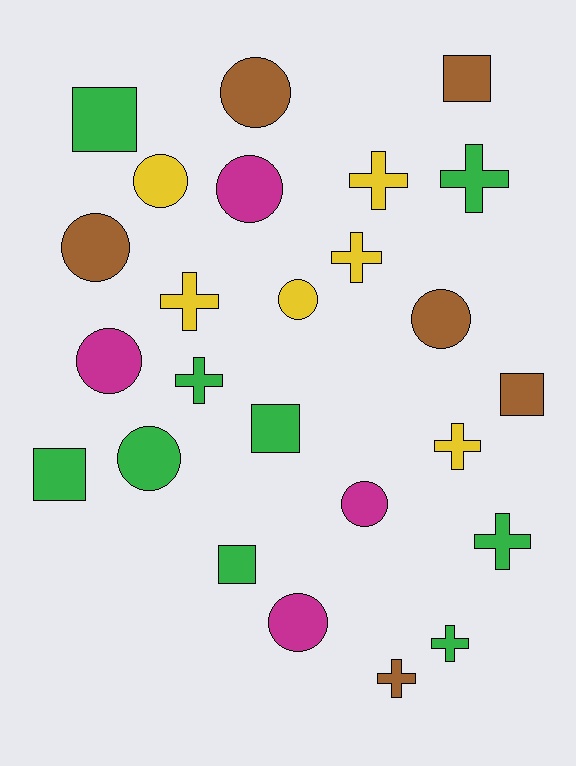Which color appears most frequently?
Green, with 9 objects.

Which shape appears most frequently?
Circle, with 10 objects.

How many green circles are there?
There is 1 green circle.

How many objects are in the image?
There are 25 objects.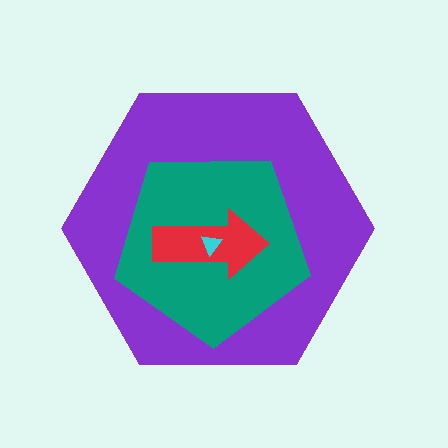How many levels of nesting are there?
4.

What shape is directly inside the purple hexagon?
The teal pentagon.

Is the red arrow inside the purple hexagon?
Yes.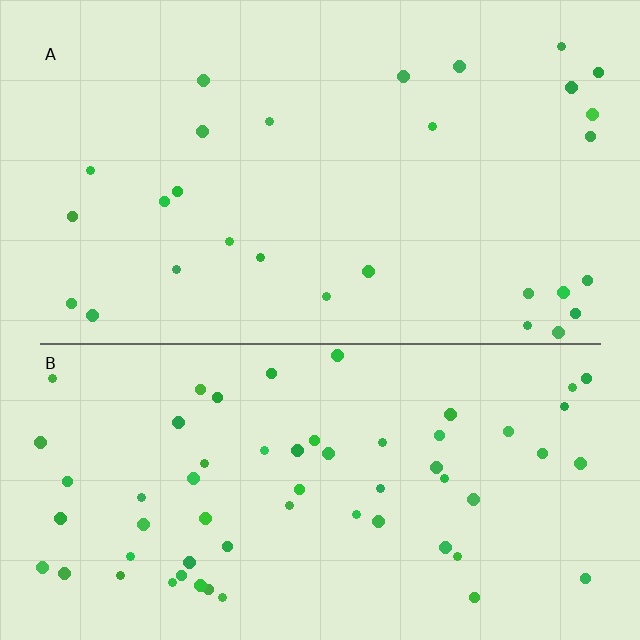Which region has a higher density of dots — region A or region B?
B (the bottom).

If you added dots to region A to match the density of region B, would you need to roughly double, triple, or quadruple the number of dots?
Approximately double.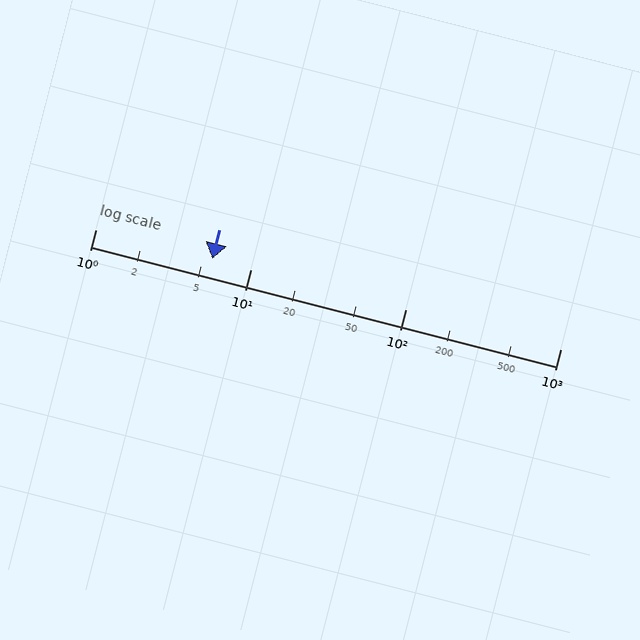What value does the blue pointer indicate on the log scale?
The pointer indicates approximately 5.7.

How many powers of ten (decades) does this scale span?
The scale spans 3 decades, from 1 to 1000.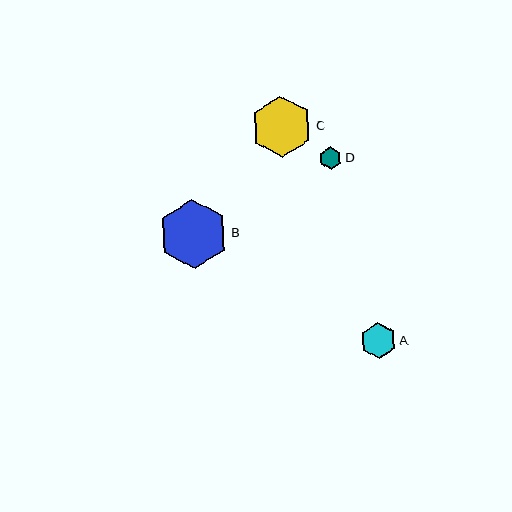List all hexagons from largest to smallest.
From largest to smallest: B, C, A, D.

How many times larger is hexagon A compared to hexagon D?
Hexagon A is approximately 1.6 times the size of hexagon D.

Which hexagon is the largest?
Hexagon B is the largest with a size of approximately 70 pixels.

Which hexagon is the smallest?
Hexagon D is the smallest with a size of approximately 23 pixels.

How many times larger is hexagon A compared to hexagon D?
Hexagon A is approximately 1.6 times the size of hexagon D.